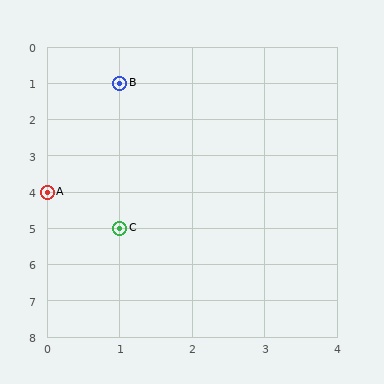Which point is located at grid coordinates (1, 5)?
Point C is at (1, 5).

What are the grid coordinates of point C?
Point C is at grid coordinates (1, 5).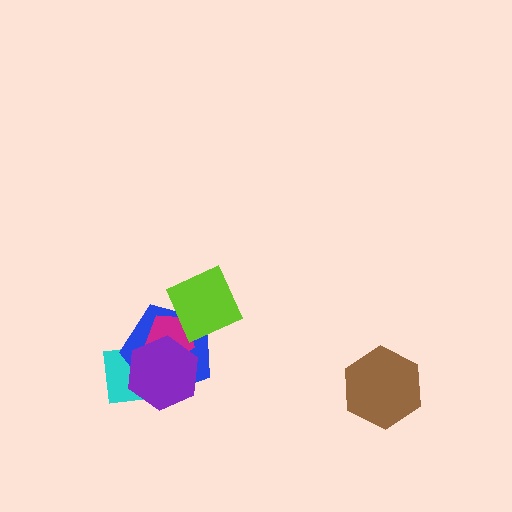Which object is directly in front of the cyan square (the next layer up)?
The blue pentagon is directly in front of the cyan square.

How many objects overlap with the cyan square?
2 objects overlap with the cyan square.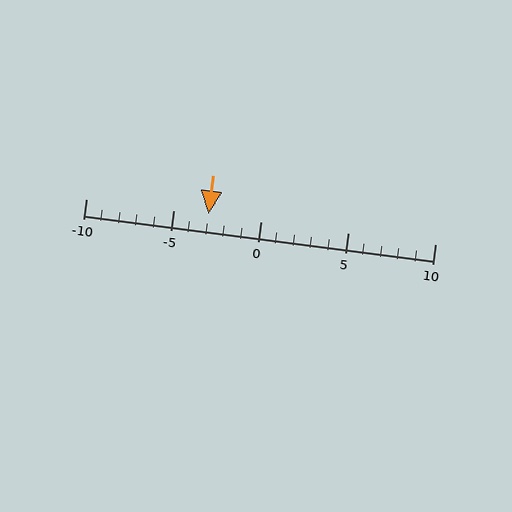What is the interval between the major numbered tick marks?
The major tick marks are spaced 5 units apart.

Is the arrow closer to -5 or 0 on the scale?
The arrow is closer to -5.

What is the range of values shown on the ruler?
The ruler shows values from -10 to 10.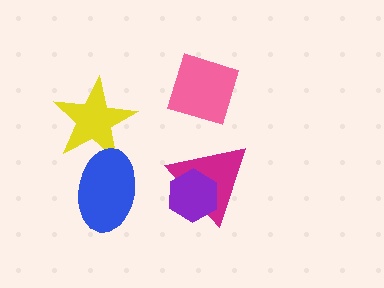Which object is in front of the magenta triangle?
The purple hexagon is in front of the magenta triangle.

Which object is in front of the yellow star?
The blue ellipse is in front of the yellow star.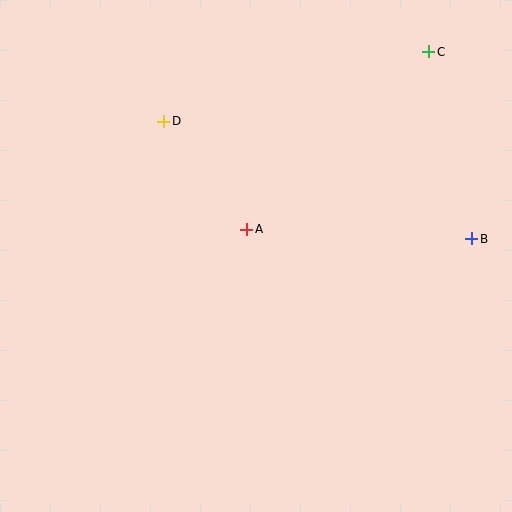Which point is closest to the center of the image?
Point A at (247, 229) is closest to the center.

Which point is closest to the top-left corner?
Point D is closest to the top-left corner.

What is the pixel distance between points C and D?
The distance between C and D is 274 pixels.